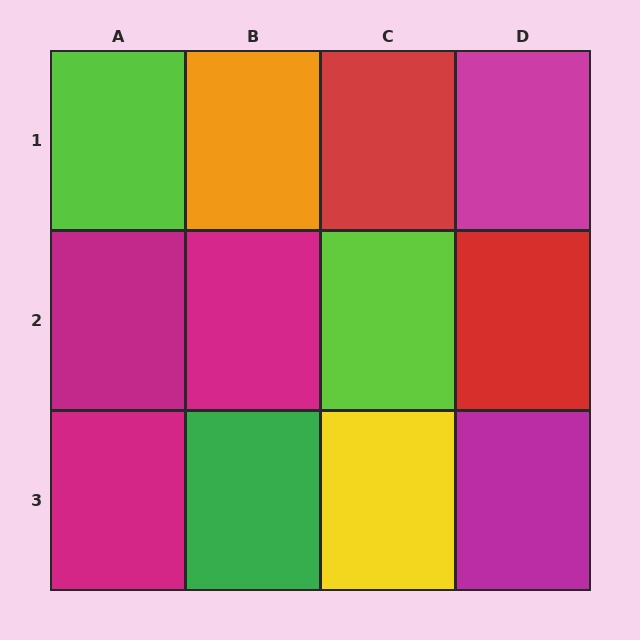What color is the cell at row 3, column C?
Yellow.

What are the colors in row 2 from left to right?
Magenta, magenta, lime, red.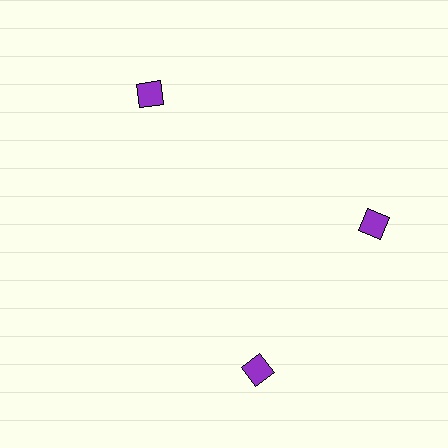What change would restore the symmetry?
The symmetry would be restored by rotating it back into even spacing with its neighbors so that all 3 diamonds sit at equal angles and equal distance from the center.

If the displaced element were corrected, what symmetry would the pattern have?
It would have 3-fold rotational symmetry — the pattern would map onto itself every 120 degrees.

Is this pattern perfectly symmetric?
No. The 3 purple diamonds are arranged in a ring, but one element near the 7 o'clock position is rotated out of alignment along the ring, breaking the 3-fold rotational symmetry.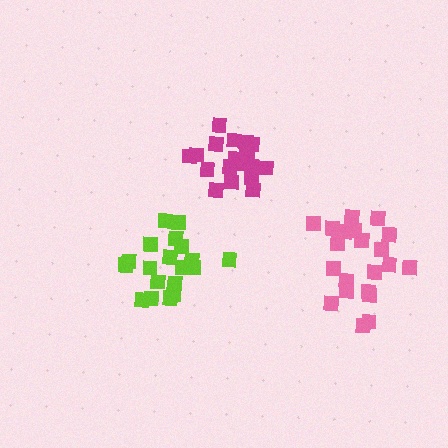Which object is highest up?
The magenta cluster is topmost.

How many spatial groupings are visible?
There are 3 spatial groupings.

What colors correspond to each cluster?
The clusters are colored: magenta, lime, pink.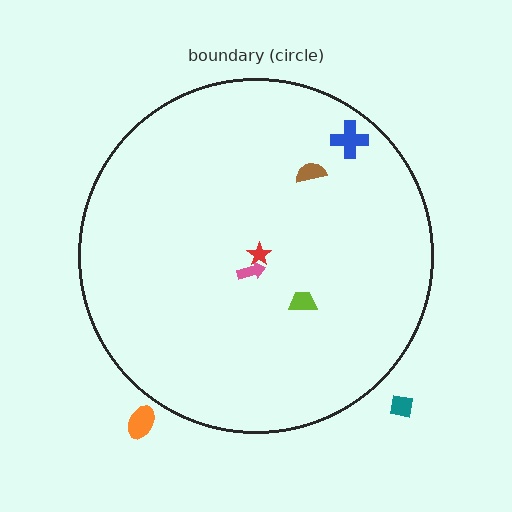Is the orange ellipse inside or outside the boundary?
Outside.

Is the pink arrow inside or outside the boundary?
Inside.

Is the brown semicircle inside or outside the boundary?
Inside.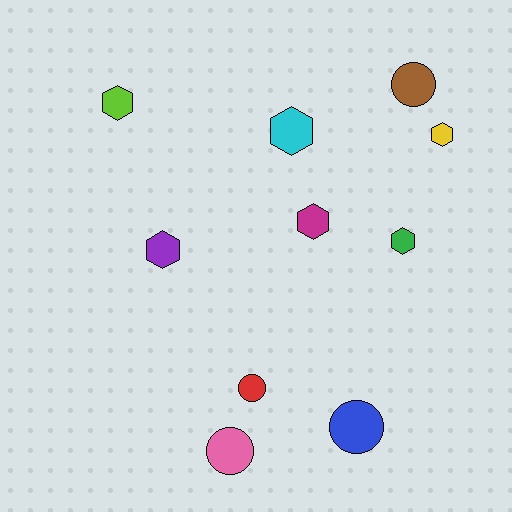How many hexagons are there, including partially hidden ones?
There are 6 hexagons.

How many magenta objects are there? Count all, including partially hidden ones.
There is 1 magenta object.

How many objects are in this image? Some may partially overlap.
There are 10 objects.